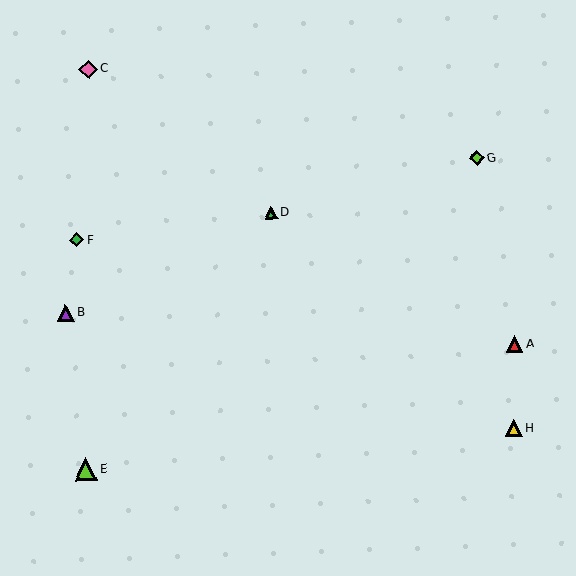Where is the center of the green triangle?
The center of the green triangle is at (271, 213).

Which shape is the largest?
The lime triangle (labeled E) is the largest.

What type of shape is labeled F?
Shape F is a green diamond.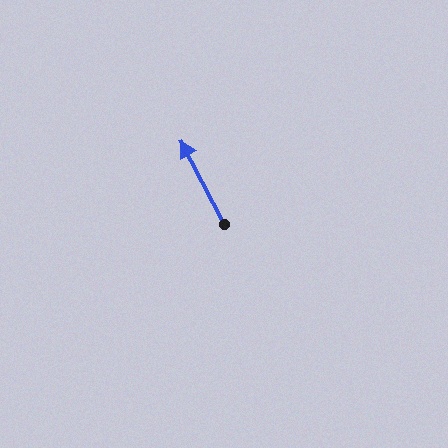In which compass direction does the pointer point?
Northwest.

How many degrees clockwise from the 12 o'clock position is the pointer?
Approximately 333 degrees.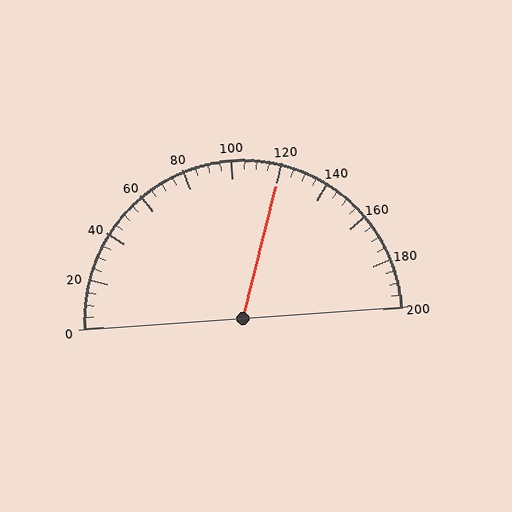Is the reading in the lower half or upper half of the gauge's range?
The reading is in the upper half of the range (0 to 200).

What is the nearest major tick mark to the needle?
The nearest major tick mark is 120.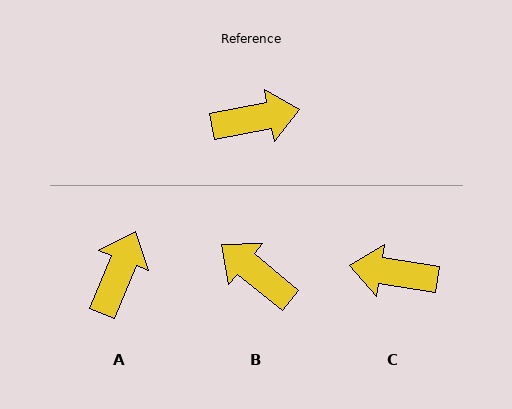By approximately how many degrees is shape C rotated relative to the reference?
Approximately 160 degrees counter-clockwise.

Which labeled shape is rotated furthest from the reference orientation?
C, about 160 degrees away.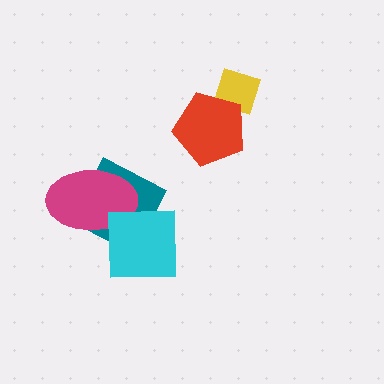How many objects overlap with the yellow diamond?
1 object overlaps with the yellow diamond.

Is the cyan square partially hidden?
No, no other shape covers it.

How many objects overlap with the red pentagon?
1 object overlaps with the red pentagon.